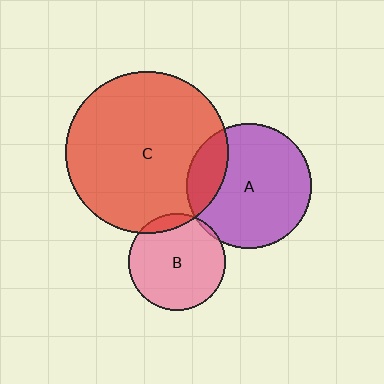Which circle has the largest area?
Circle C (red).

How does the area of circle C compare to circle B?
Approximately 2.8 times.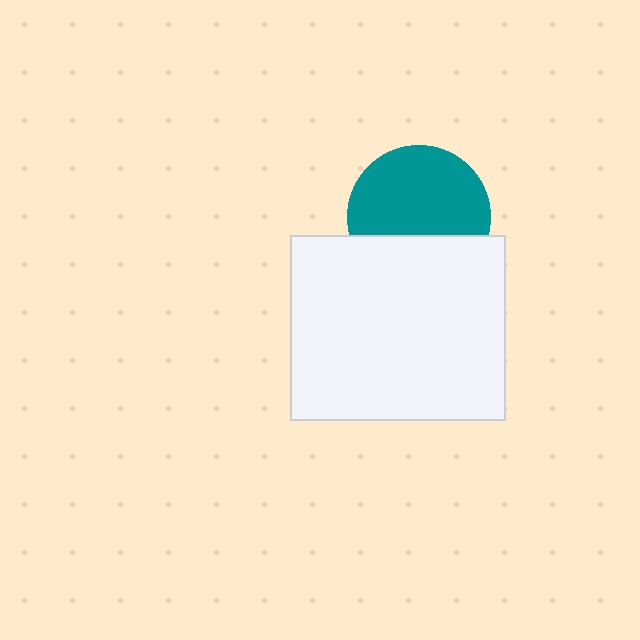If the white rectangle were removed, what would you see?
You would see the complete teal circle.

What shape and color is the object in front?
The object in front is a white rectangle.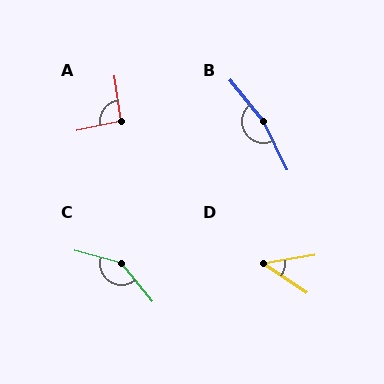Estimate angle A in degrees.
Approximately 94 degrees.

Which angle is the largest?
B, at approximately 167 degrees.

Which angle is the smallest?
D, at approximately 44 degrees.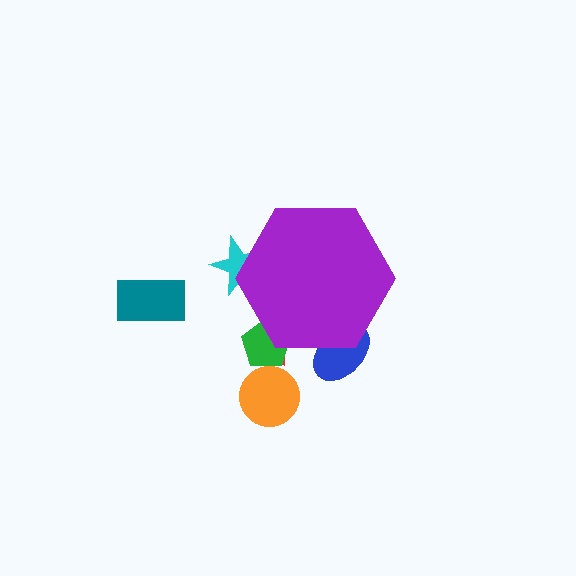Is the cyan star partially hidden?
Yes, the cyan star is partially hidden behind the purple hexagon.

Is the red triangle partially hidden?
Yes, the red triangle is partially hidden behind the purple hexagon.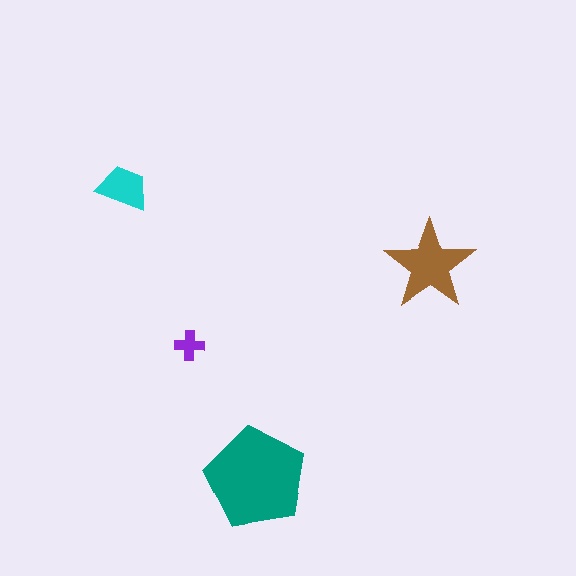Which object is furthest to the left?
The cyan trapezoid is leftmost.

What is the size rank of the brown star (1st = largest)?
2nd.